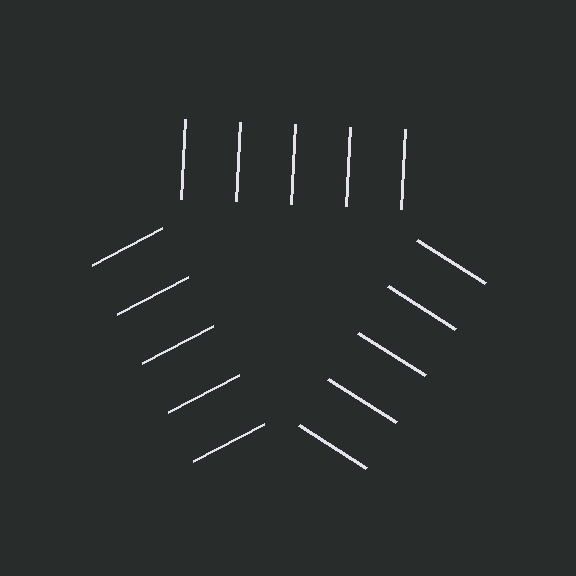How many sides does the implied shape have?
3 sides — the line-ends trace a triangle.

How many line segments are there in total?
15 — 5 along each of the 3 edges.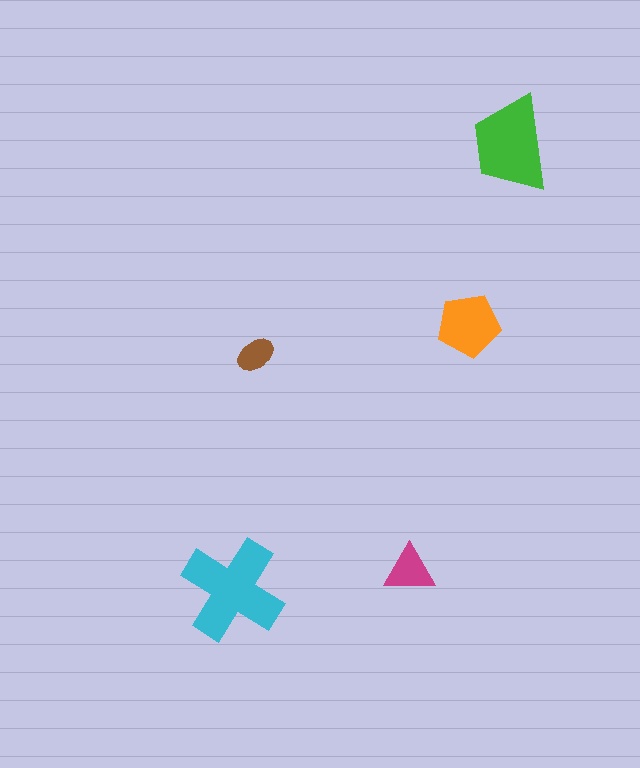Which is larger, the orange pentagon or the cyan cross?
The cyan cross.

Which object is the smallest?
The brown ellipse.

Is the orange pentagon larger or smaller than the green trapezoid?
Smaller.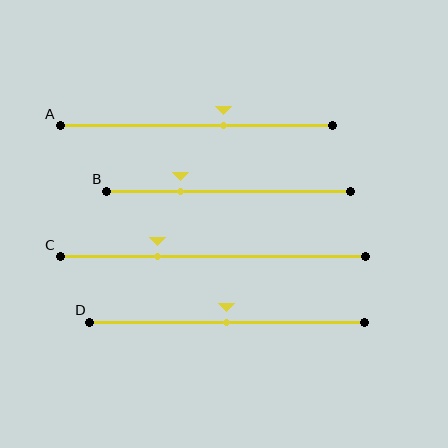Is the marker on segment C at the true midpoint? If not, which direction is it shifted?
No, the marker on segment C is shifted to the left by about 18% of the segment length.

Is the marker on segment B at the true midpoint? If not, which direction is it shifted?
No, the marker on segment B is shifted to the left by about 20% of the segment length.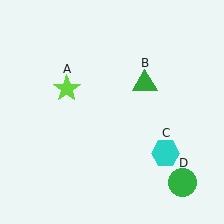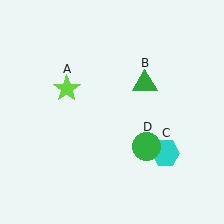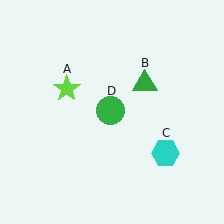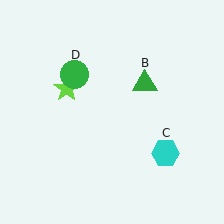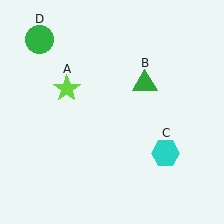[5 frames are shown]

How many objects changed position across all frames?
1 object changed position: green circle (object D).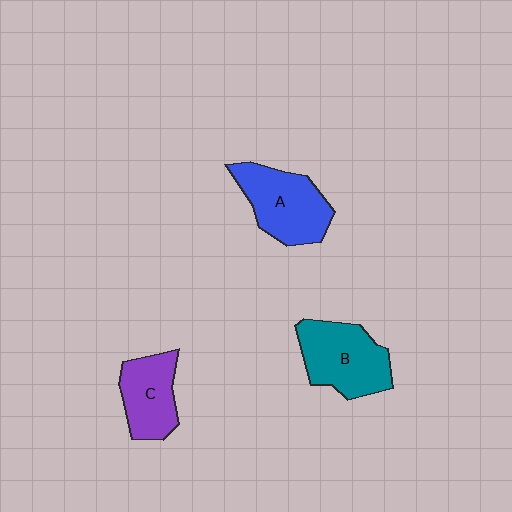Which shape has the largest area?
Shape B (teal).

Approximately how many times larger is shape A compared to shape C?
Approximately 1.3 times.